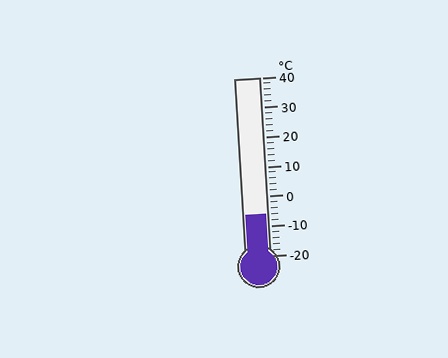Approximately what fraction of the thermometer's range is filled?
The thermometer is filled to approximately 25% of its range.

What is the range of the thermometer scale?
The thermometer scale ranges from -20°C to 40°C.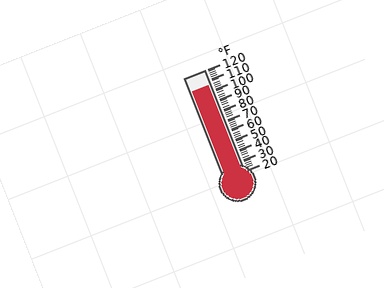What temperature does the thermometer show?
The thermometer shows approximately 106°F.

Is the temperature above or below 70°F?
The temperature is above 70°F.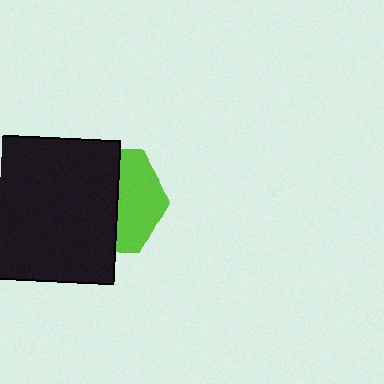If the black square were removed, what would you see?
You would see the complete lime hexagon.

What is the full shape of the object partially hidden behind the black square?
The partially hidden object is a lime hexagon.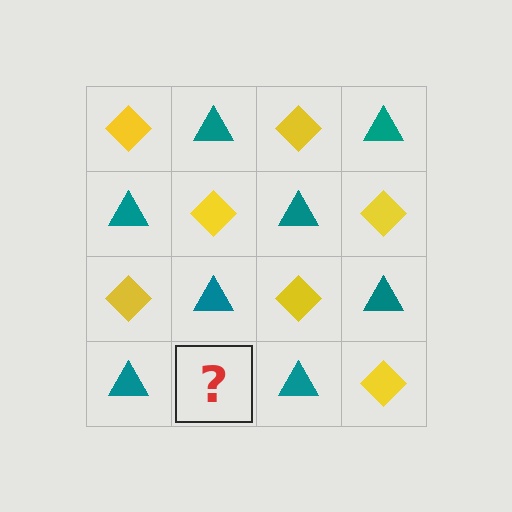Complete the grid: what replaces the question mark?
The question mark should be replaced with a yellow diamond.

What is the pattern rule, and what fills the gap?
The rule is that it alternates yellow diamond and teal triangle in a checkerboard pattern. The gap should be filled with a yellow diamond.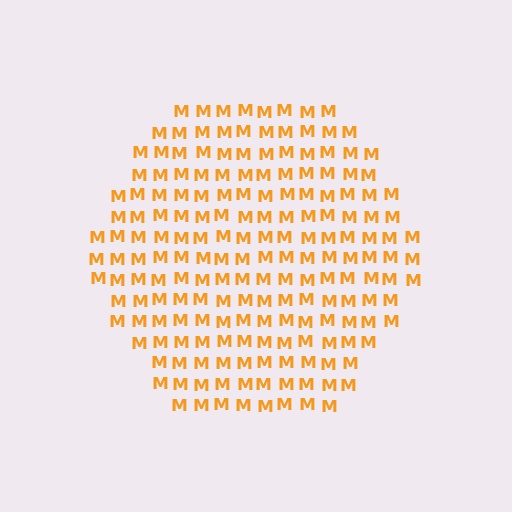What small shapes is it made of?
It is made of small letter M's.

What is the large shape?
The large shape is a hexagon.